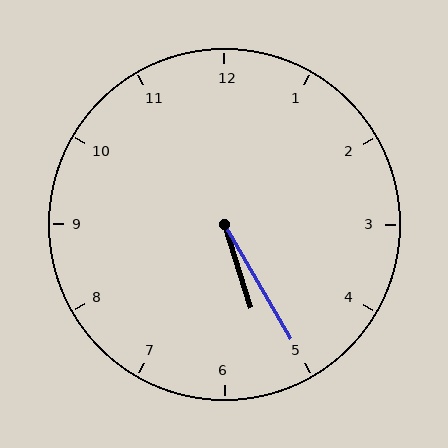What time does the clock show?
5:25.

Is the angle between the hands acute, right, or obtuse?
It is acute.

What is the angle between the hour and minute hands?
Approximately 12 degrees.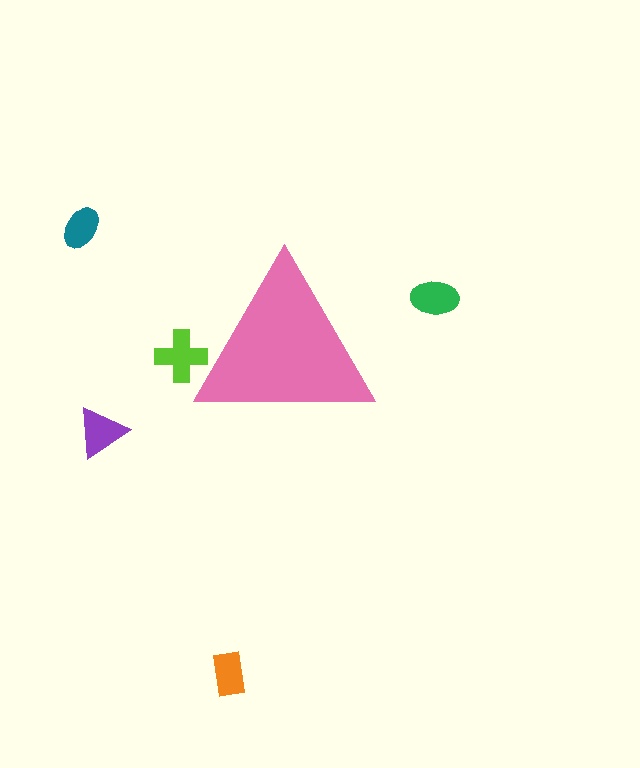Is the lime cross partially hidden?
Yes, the lime cross is partially hidden behind the pink triangle.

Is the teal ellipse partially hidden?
No, the teal ellipse is fully visible.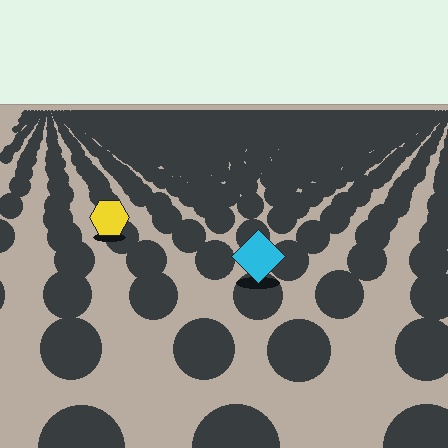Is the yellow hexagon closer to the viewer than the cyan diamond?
No. The cyan diamond is closer — you can tell from the texture gradient: the ground texture is coarser near it.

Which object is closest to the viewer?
The cyan diamond is closest. The texture marks near it are larger and more spread out.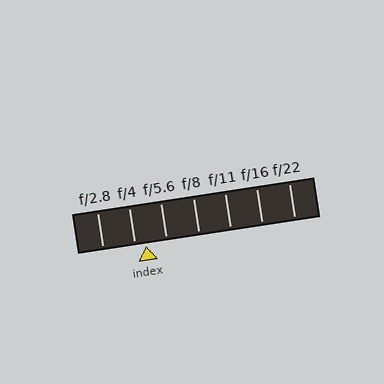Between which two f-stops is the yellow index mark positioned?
The index mark is between f/4 and f/5.6.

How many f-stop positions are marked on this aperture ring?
There are 7 f-stop positions marked.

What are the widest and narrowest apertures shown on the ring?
The widest aperture shown is f/2.8 and the narrowest is f/22.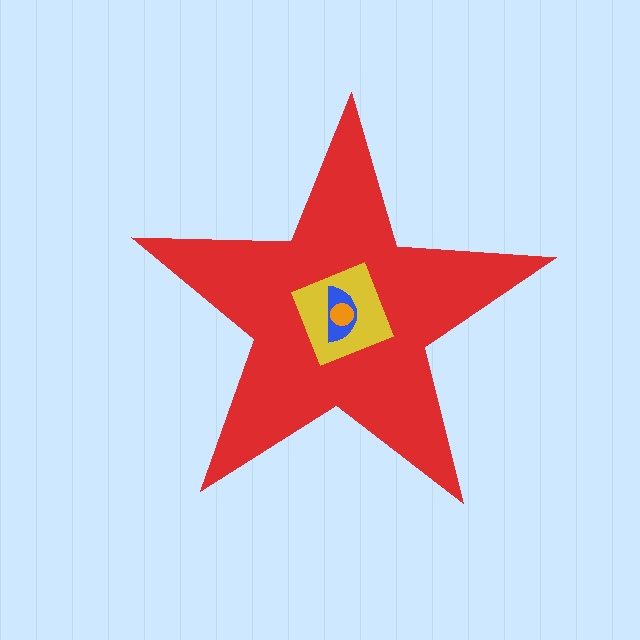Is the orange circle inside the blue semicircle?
Yes.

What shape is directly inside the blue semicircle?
The orange circle.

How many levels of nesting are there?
4.